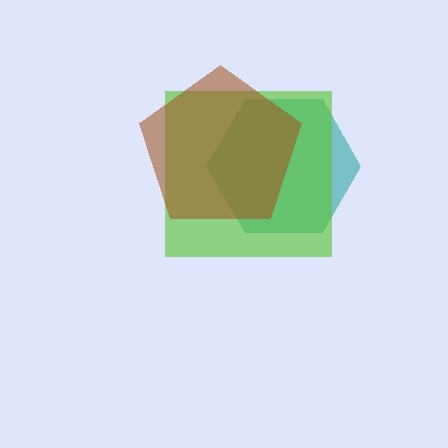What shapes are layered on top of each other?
The layered shapes are: a teal hexagon, a lime square, a brown pentagon.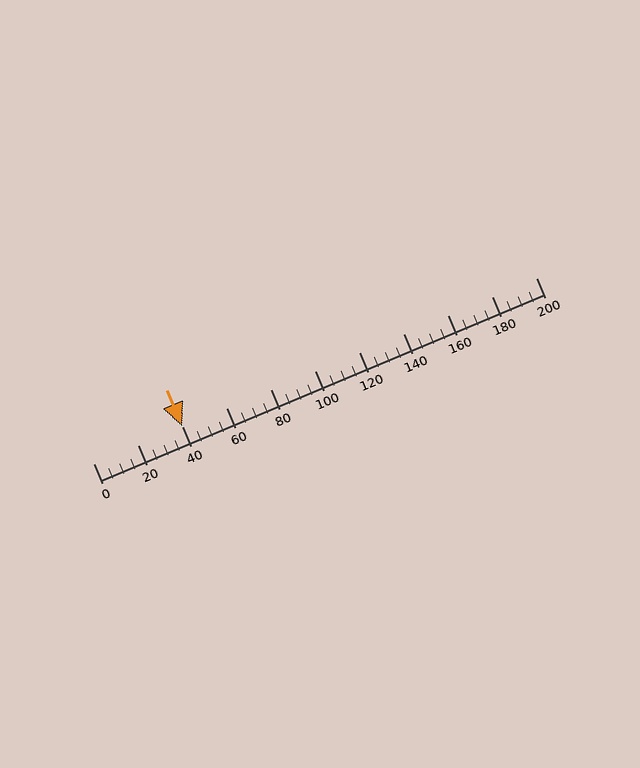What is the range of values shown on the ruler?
The ruler shows values from 0 to 200.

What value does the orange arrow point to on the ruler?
The orange arrow points to approximately 40.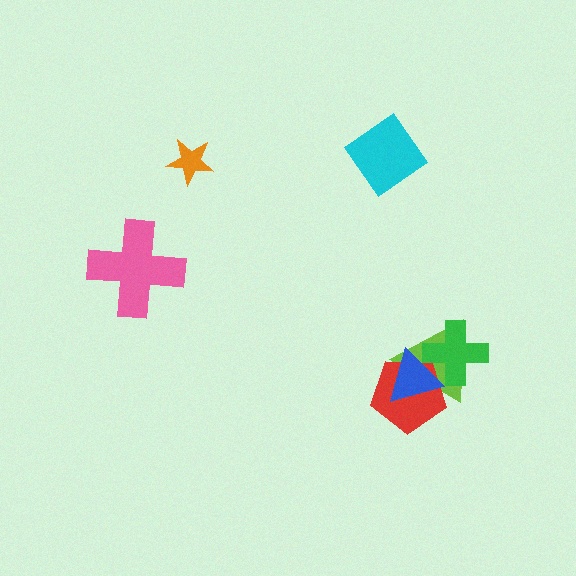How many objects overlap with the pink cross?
0 objects overlap with the pink cross.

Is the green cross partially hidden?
Yes, it is partially covered by another shape.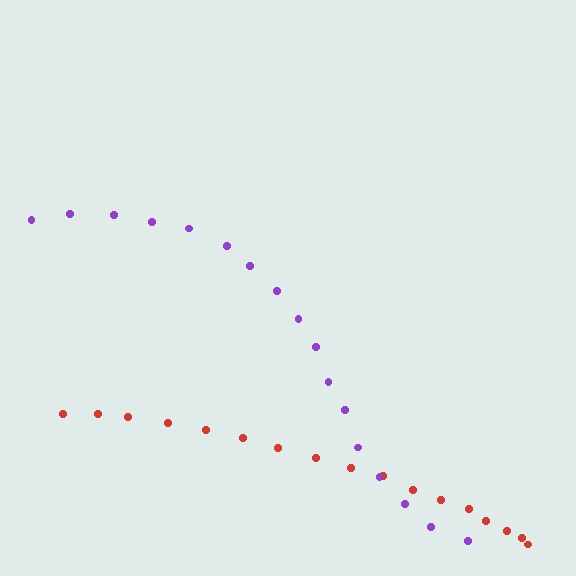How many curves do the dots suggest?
There are 2 distinct paths.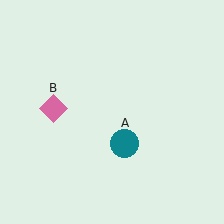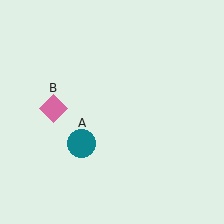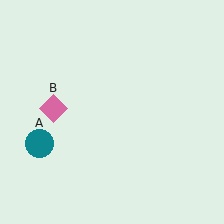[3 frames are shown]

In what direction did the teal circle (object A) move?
The teal circle (object A) moved left.